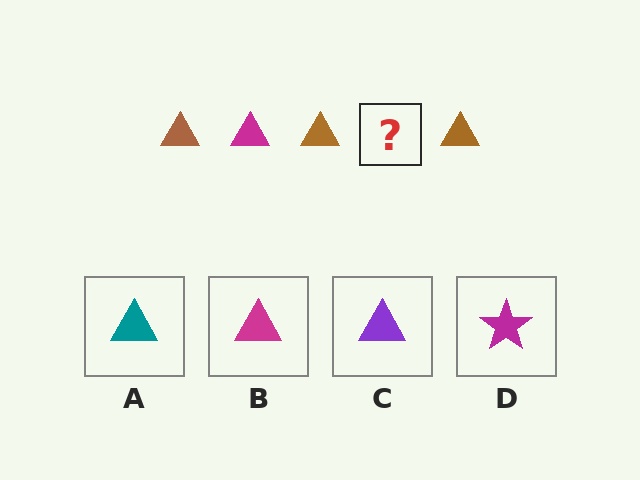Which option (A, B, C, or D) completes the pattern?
B.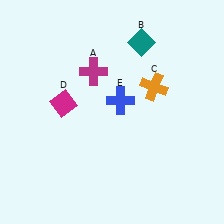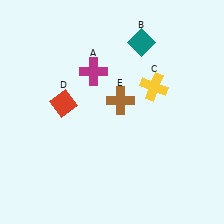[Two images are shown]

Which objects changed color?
C changed from orange to yellow. D changed from magenta to red. E changed from blue to brown.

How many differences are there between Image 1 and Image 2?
There are 3 differences between the two images.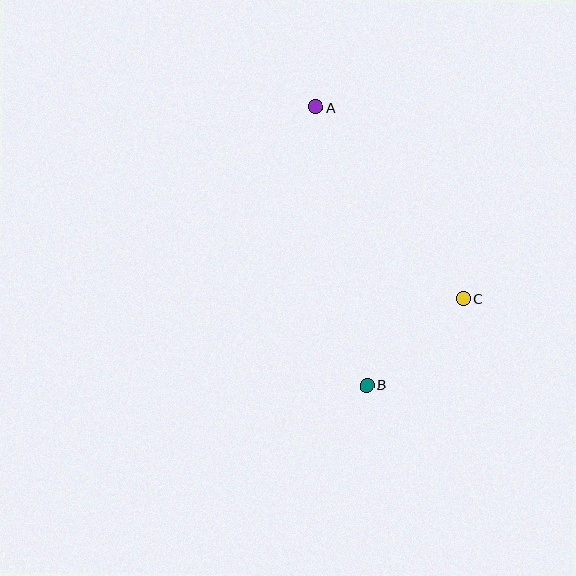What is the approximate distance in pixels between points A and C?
The distance between A and C is approximately 242 pixels.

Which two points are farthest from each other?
Points A and B are farthest from each other.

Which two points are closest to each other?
Points B and C are closest to each other.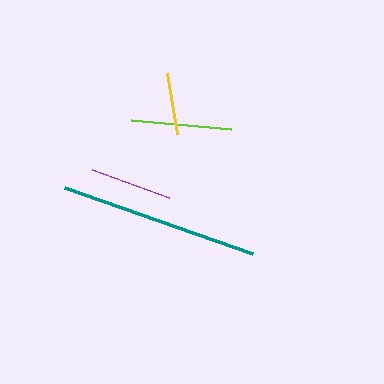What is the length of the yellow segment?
The yellow segment is approximately 61 pixels long.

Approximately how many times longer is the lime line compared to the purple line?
The lime line is approximately 1.2 times the length of the purple line.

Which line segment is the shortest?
The yellow line is the shortest at approximately 61 pixels.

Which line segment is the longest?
The teal line is the longest at approximately 199 pixels.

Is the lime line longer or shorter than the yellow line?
The lime line is longer than the yellow line.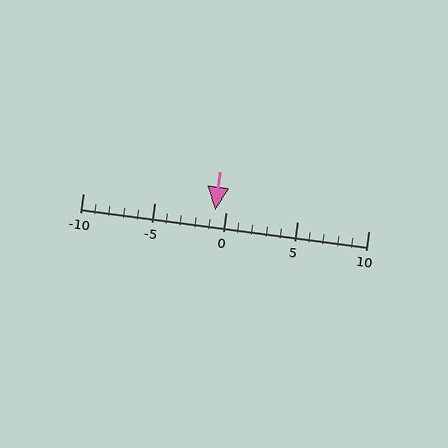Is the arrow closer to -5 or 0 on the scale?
The arrow is closer to 0.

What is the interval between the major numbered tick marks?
The major tick marks are spaced 5 units apart.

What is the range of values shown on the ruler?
The ruler shows values from -10 to 10.